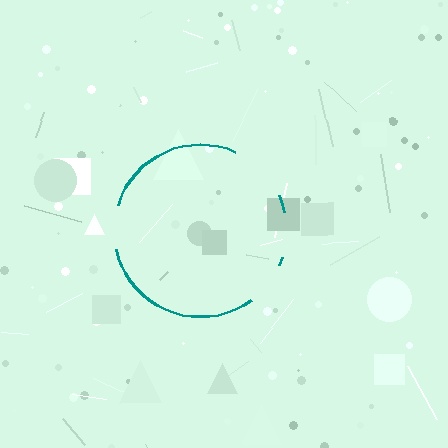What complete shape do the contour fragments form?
The contour fragments form a circle.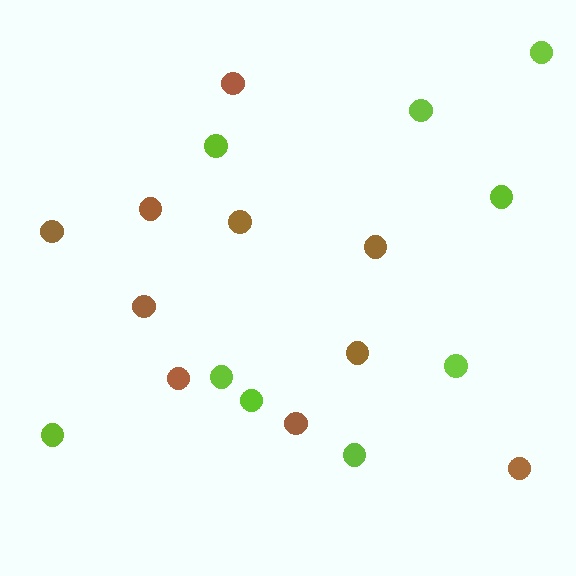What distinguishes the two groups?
There are 2 groups: one group of lime circles (9) and one group of brown circles (10).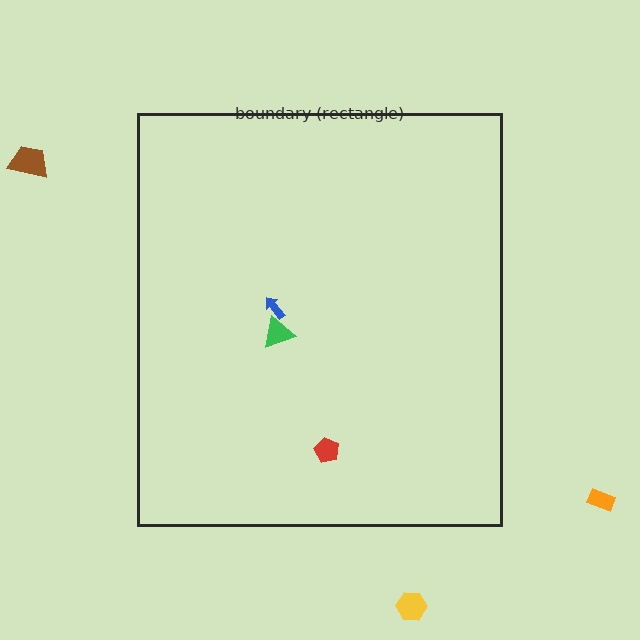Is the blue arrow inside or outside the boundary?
Inside.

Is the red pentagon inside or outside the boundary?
Inside.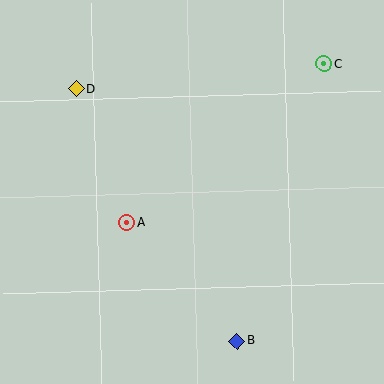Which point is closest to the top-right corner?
Point C is closest to the top-right corner.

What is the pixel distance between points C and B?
The distance between C and B is 290 pixels.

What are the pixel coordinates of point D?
Point D is at (76, 89).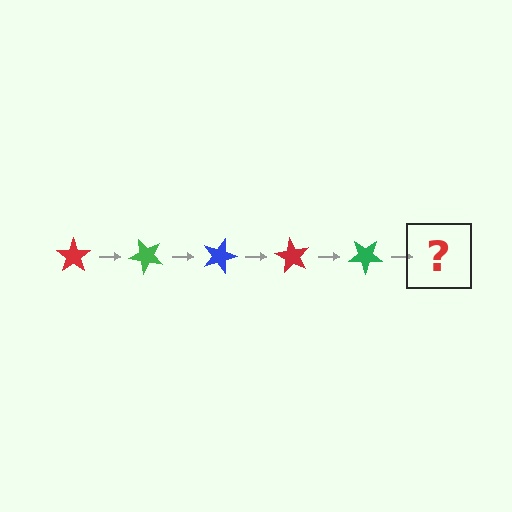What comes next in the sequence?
The next element should be a blue star, rotated 225 degrees from the start.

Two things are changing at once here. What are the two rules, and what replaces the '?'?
The two rules are that it rotates 45 degrees each step and the color cycles through red, green, and blue. The '?' should be a blue star, rotated 225 degrees from the start.